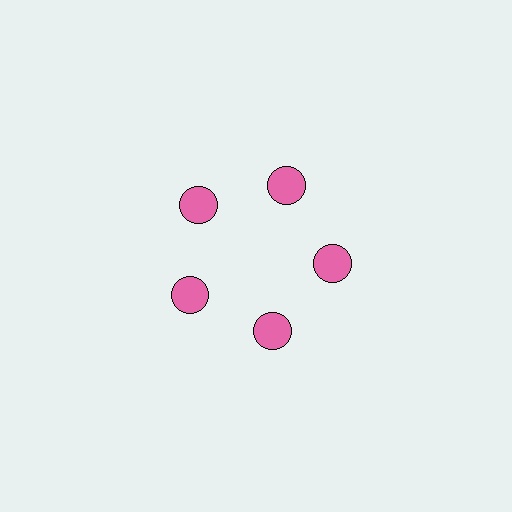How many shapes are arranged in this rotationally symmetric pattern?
There are 5 shapes, arranged in 5 groups of 1.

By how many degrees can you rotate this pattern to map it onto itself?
The pattern maps onto itself every 72 degrees of rotation.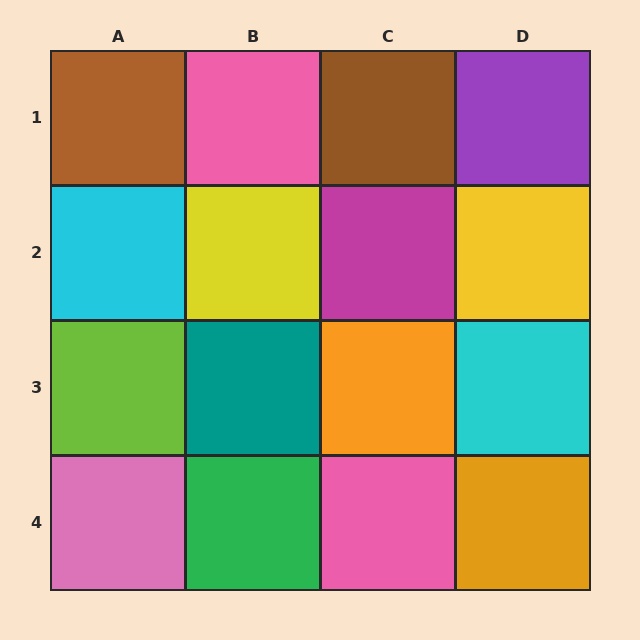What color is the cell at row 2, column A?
Cyan.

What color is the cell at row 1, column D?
Purple.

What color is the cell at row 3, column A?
Lime.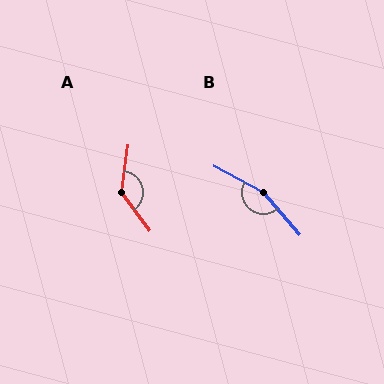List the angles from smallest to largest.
A (136°), B (159°).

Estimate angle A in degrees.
Approximately 136 degrees.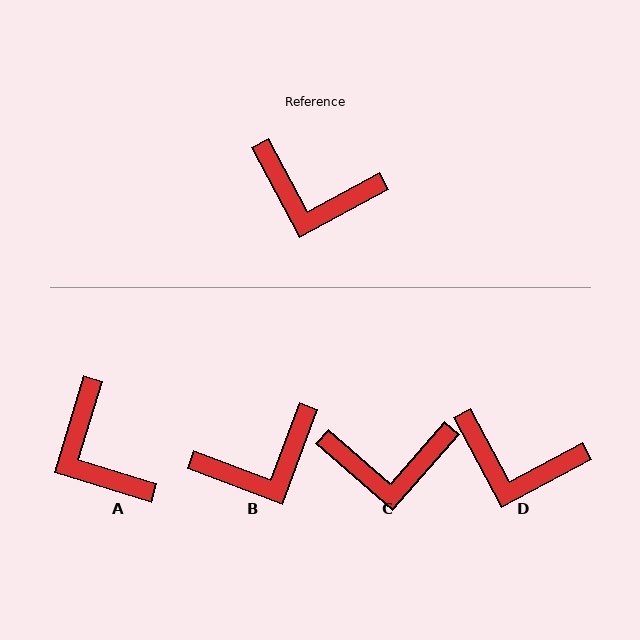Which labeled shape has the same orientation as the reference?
D.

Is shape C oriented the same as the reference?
No, it is off by about 21 degrees.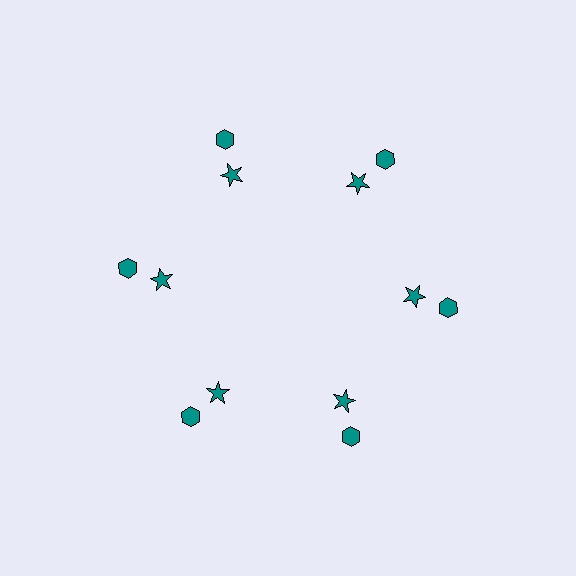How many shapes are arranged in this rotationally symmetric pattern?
There are 12 shapes, arranged in 6 groups of 2.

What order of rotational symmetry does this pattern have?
This pattern has 6-fold rotational symmetry.